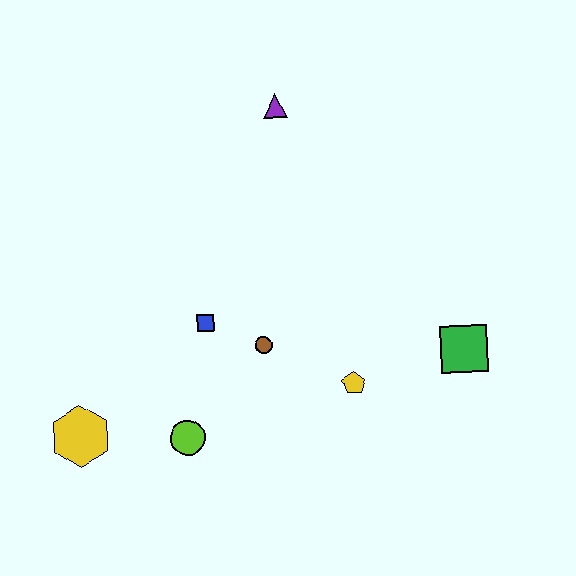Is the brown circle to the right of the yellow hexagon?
Yes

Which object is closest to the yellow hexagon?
The lime circle is closest to the yellow hexagon.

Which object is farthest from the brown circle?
The purple triangle is farthest from the brown circle.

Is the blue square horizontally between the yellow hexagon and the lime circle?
No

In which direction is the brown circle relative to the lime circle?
The brown circle is above the lime circle.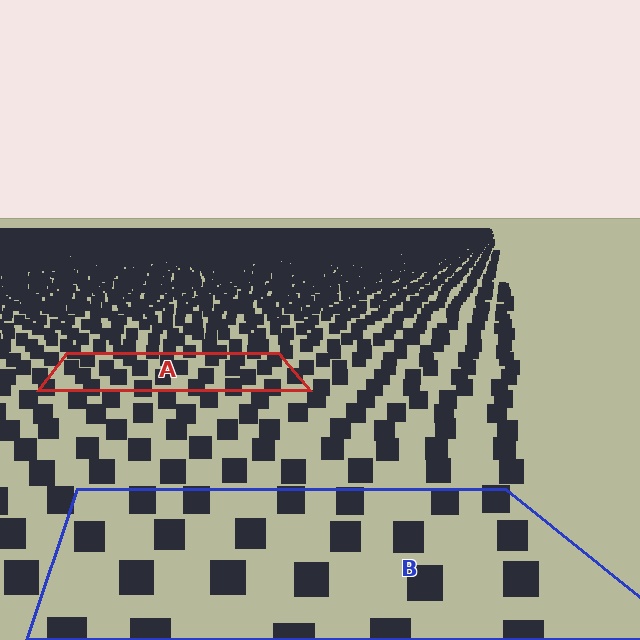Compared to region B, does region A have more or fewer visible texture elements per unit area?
Region A has more texture elements per unit area — they are packed more densely because it is farther away.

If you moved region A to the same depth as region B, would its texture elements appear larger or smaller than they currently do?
They would appear larger. At a closer depth, the same texture elements are projected at a bigger on-screen size.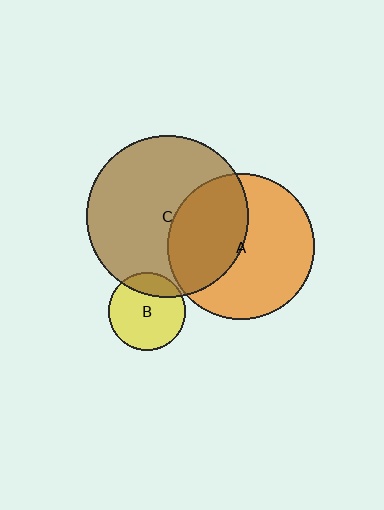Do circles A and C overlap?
Yes.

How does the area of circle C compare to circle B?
Approximately 4.3 times.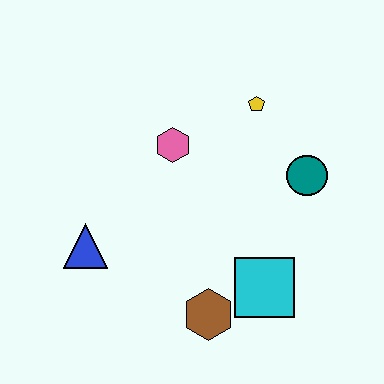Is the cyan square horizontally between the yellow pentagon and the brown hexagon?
No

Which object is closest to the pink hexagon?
The yellow pentagon is closest to the pink hexagon.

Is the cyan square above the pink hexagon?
No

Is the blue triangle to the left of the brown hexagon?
Yes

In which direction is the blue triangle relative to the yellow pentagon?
The blue triangle is to the left of the yellow pentagon.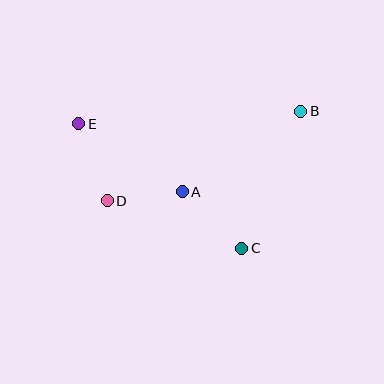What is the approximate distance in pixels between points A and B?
The distance between A and B is approximately 143 pixels.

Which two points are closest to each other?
Points A and D are closest to each other.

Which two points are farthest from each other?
Points B and E are farthest from each other.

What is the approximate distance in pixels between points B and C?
The distance between B and C is approximately 149 pixels.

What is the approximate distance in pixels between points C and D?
The distance between C and D is approximately 143 pixels.